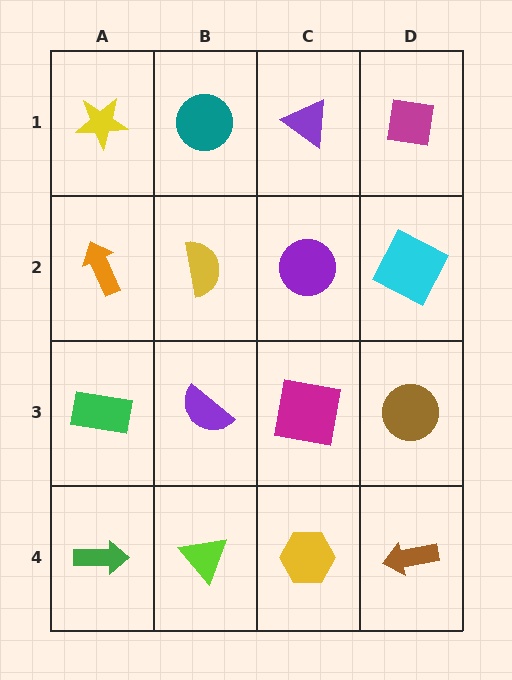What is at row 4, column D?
A brown arrow.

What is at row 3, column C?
A magenta square.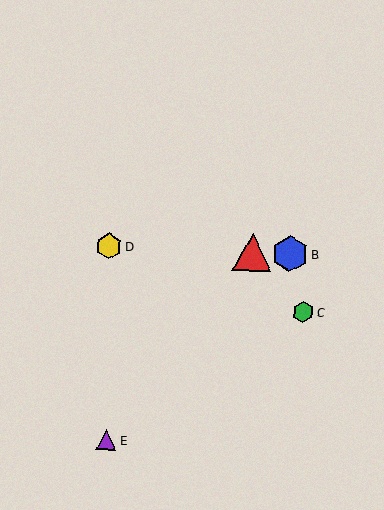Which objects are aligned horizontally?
Objects A, B, D are aligned horizontally.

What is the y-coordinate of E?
Object E is at y≈440.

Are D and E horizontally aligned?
No, D is at y≈246 and E is at y≈440.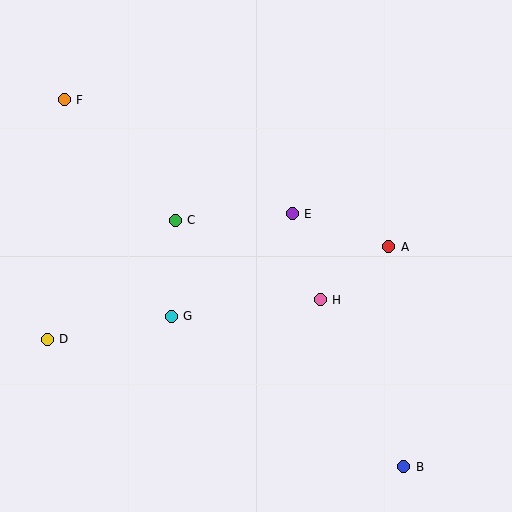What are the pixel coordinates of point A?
Point A is at (389, 247).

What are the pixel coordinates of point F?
Point F is at (64, 100).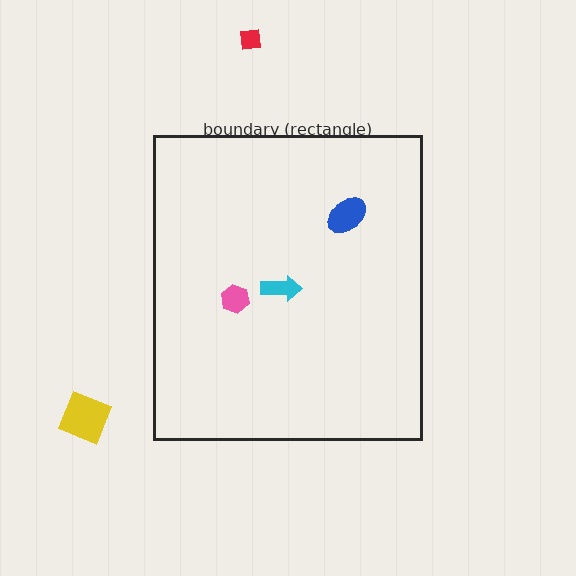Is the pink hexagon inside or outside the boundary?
Inside.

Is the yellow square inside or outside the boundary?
Outside.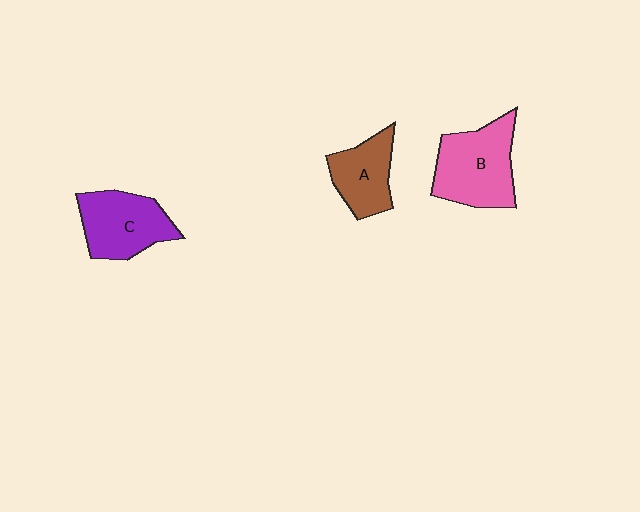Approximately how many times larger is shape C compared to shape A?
Approximately 1.3 times.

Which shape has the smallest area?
Shape A (brown).